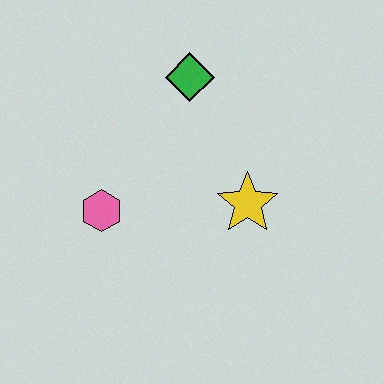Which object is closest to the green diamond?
The yellow star is closest to the green diamond.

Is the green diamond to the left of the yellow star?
Yes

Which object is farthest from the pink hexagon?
The green diamond is farthest from the pink hexagon.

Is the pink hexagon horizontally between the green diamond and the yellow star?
No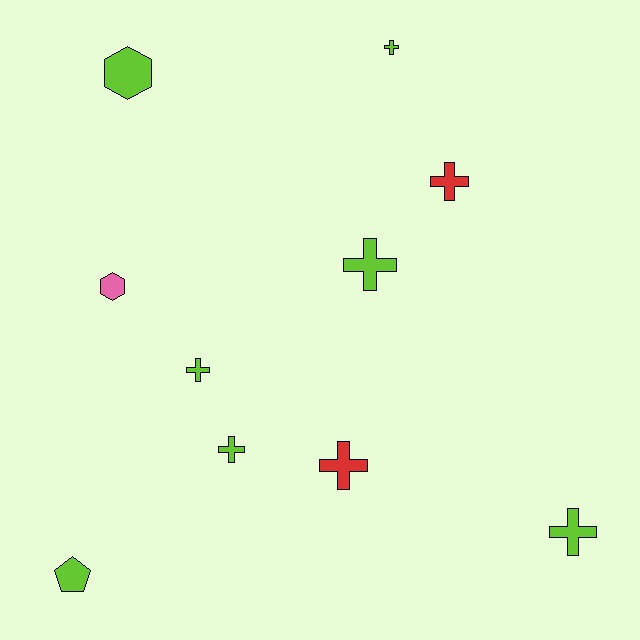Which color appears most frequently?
Lime, with 7 objects.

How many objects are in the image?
There are 10 objects.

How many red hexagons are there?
There are no red hexagons.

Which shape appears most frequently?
Cross, with 7 objects.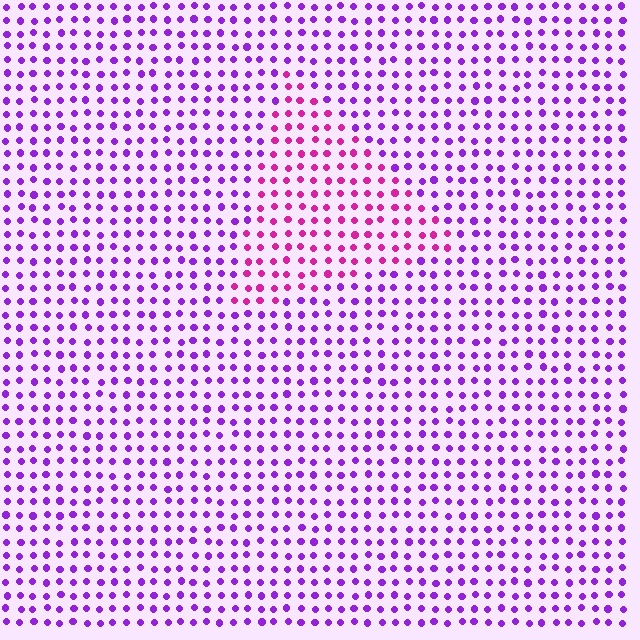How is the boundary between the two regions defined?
The boundary is defined purely by a slight shift in hue (about 41 degrees). Spacing, size, and orientation are identical on both sides.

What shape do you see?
I see a triangle.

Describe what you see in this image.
The image is filled with small purple elements in a uniform arrangement. A triangle-shaped region is visible where the elements are tinted to a slightly different hue, forming a subtle color boundary.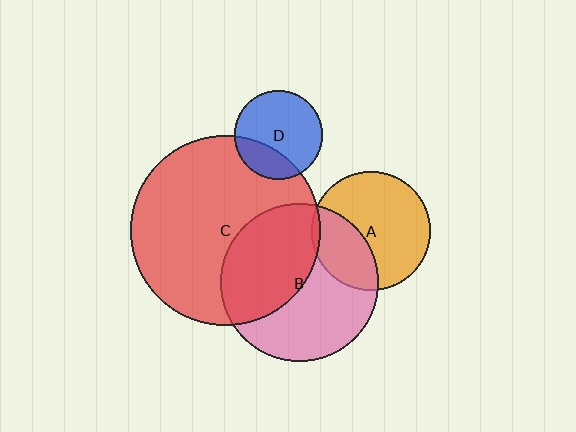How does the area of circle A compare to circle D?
Approximately 1.8 times.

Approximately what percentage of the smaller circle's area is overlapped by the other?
Approximately 5%.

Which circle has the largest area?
Circle C (red).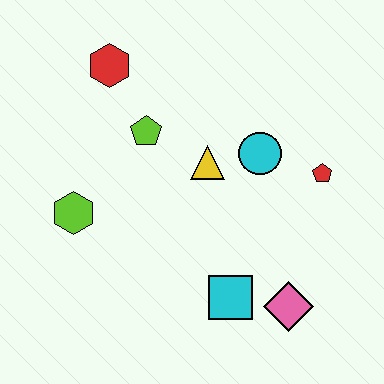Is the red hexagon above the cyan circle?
Yes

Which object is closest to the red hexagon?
The lime pentagon is closest to the red hexagon.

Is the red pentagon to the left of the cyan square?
No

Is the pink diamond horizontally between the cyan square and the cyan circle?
No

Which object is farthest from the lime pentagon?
The pink diamond is farthest from the lime pentagon.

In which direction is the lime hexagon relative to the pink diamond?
The lime hexagon is to the left of the pink diamond.